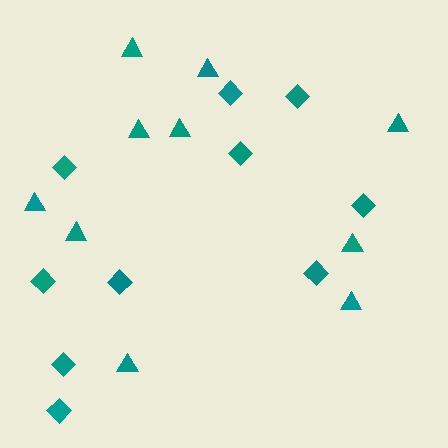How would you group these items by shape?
There are 2 groups: one group of diamonds (10) and one group of triangles (10).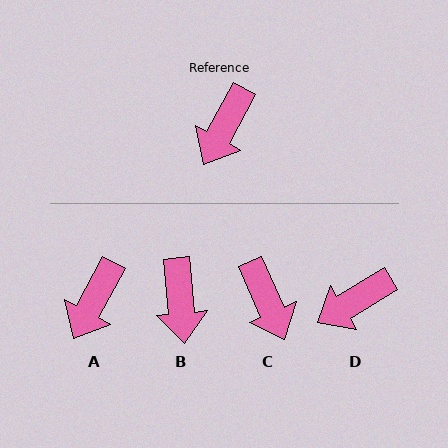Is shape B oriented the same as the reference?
No, it is off by about 34 degrees.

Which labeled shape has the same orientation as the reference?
A.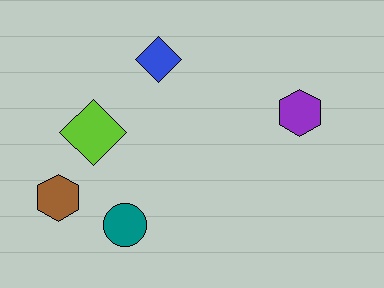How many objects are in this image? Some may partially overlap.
There are 5 objects.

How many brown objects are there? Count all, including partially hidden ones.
There is 1 brown object.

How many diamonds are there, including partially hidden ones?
There are 2 diamonds.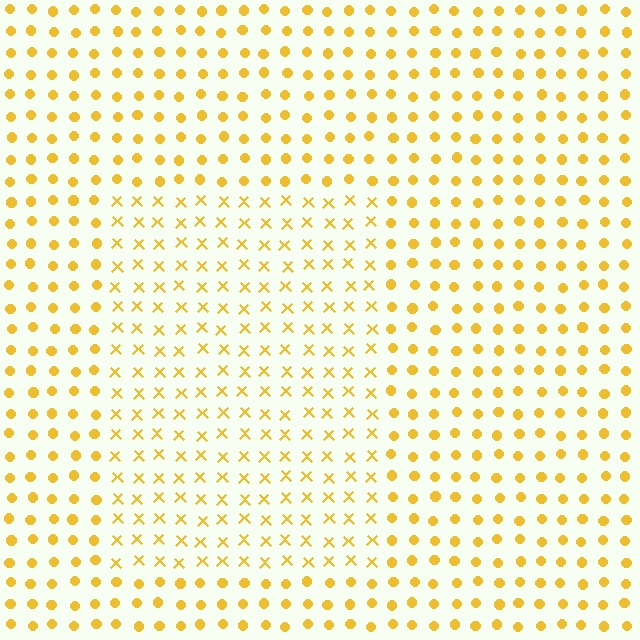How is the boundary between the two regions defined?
The boundary is defined by a change in element shape: X marks inside vs. circles outside. All elements share the same color and spacing.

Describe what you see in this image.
The image is filled with small yellow elements arranged in a uniform grid. A rectangle-shaped region contains X marks, while the surrounding area contains circles. The boundary is defined purely by the change in element shape.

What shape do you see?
I see a rectangle.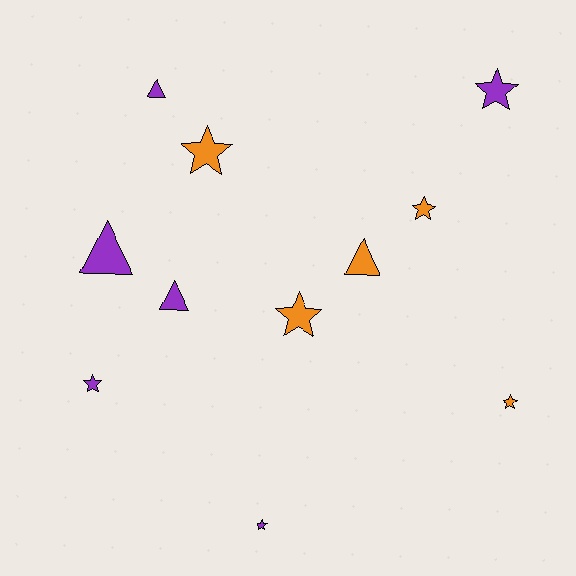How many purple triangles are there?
There are 3 purple triangles.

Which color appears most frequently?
Purple, with 6 objects.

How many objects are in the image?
There are 11 objects.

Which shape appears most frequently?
Star, with 7 objects.